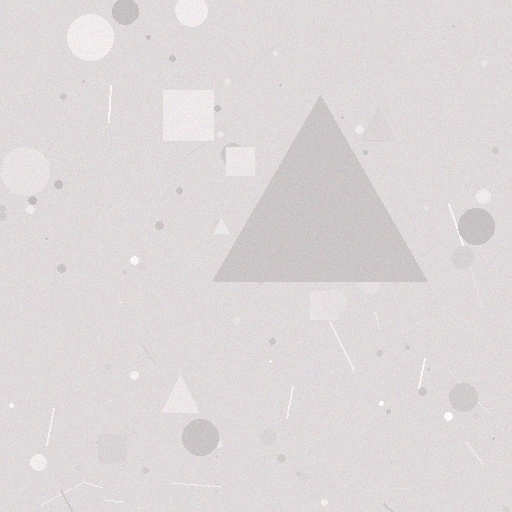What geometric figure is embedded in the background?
A triangle is embedded in the background.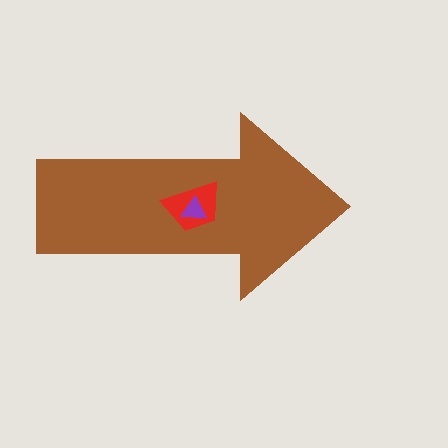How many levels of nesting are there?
3.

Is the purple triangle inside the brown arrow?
Yes.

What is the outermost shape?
The brown arrow.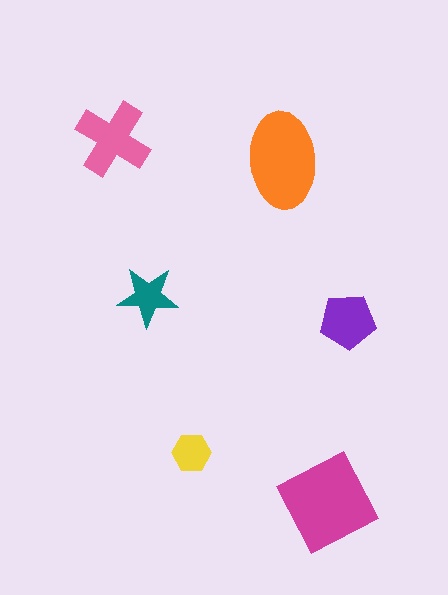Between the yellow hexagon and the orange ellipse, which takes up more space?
The orange ellipse.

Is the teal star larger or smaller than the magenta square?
Smaller.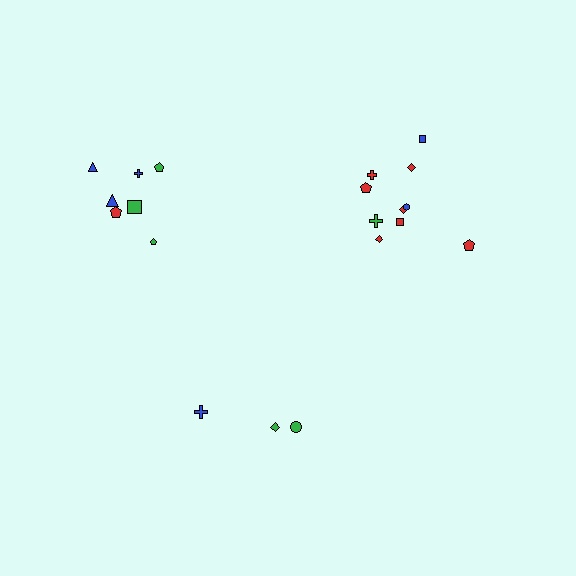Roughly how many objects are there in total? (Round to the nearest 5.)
Roughly 20 objects in total.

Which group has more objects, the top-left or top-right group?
The top-right group.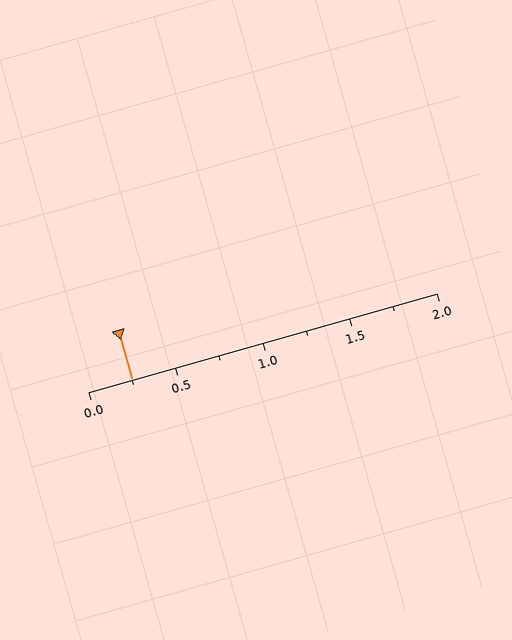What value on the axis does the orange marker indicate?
The marker indicates approximately 0.25.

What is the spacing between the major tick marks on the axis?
The major ticks are spaced 0.5 apart.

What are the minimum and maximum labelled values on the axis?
The axis runs from 0.0 to 2.0.